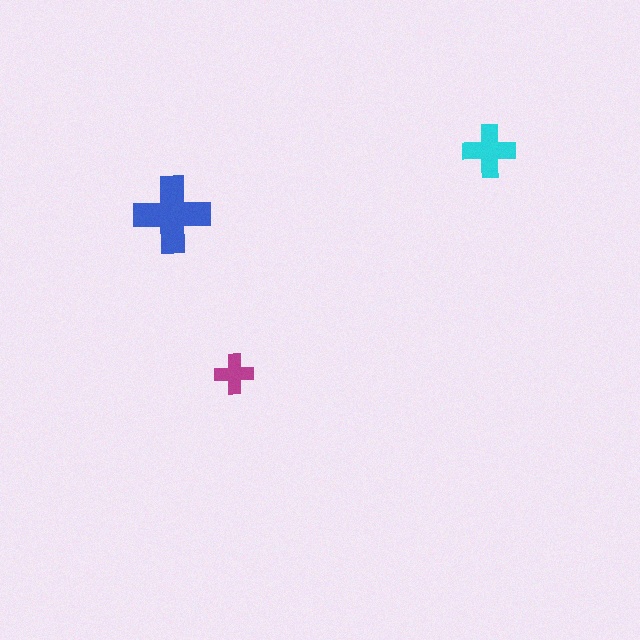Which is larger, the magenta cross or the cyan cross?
The cyan one.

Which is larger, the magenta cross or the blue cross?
The blue one.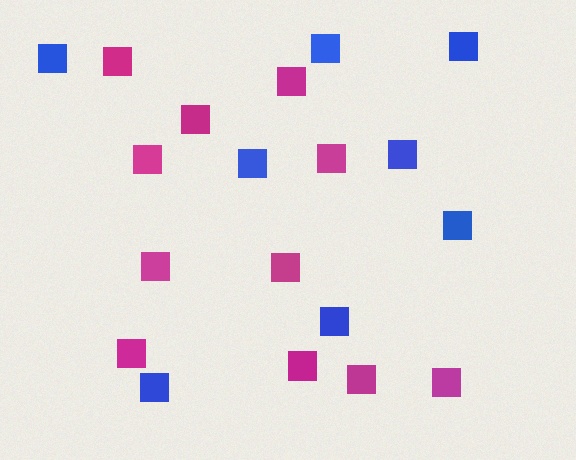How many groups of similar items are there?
There are 2 groups: one group of magenta squares (11) and one group of blue squares (8).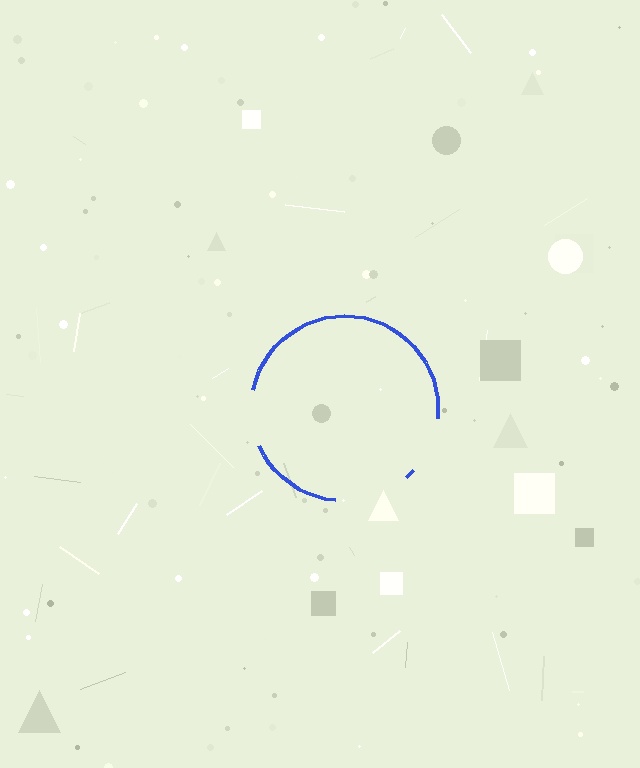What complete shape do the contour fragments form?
The contour fragments form a circle.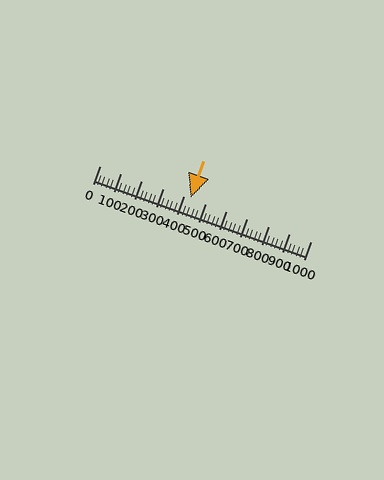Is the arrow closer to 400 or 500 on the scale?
The arrow is closer to 400.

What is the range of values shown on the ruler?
The ruler shows values from 0 to 1000.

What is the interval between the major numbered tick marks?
The major tick marks are spaced 100 units apart.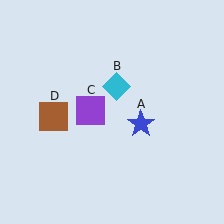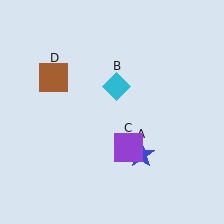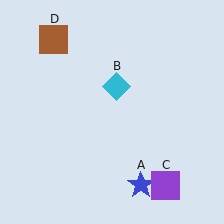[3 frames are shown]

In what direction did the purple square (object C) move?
The purple square (object C) moved down and to the right.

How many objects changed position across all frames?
3 objects changed position: blue star (object A), purple square (object C), brown square (object D).